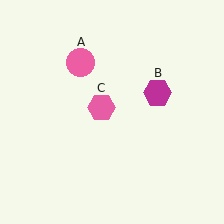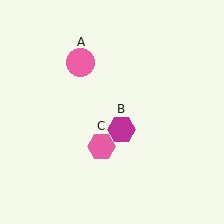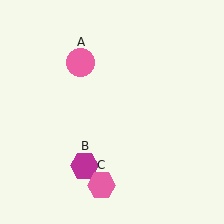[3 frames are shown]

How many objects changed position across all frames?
2 objects changed position: magenta hexagon (object B), pink hexagon (object C).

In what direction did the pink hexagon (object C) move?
The pink hexagon (object C) moved down.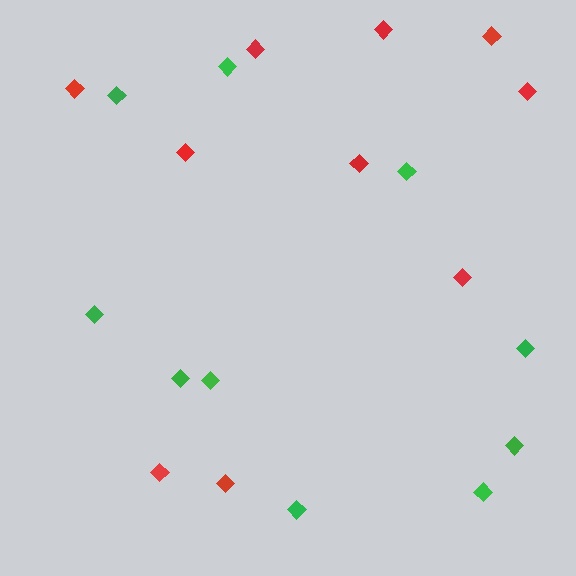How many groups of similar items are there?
There are 2 groups: one group of red diamonds (10) and one group of green diamonds (10).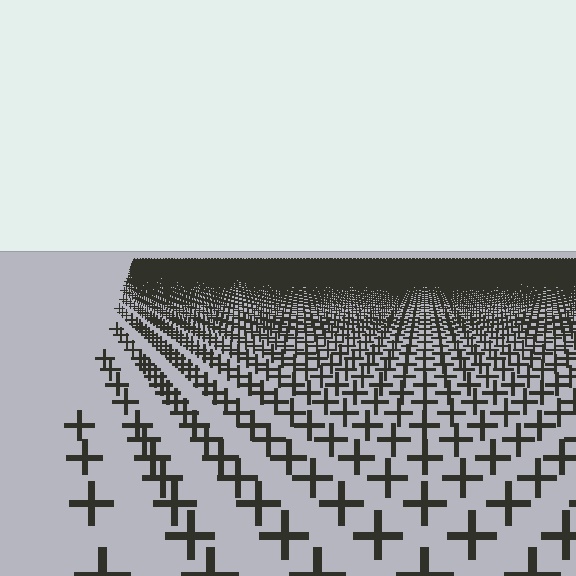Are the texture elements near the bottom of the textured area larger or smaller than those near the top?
Larger. Near the bottom, elements are closer to the viewer and appear at a bigger on-screen size.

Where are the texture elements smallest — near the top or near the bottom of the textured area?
Near the top.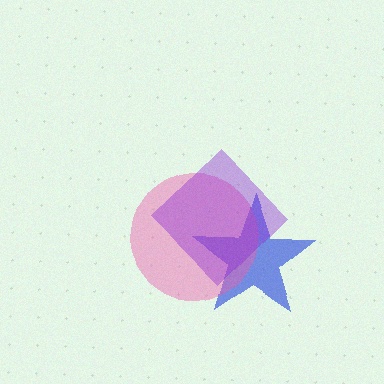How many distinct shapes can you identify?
There are 3 distinct shapes: a blue star, a pink circle, a purple diamond.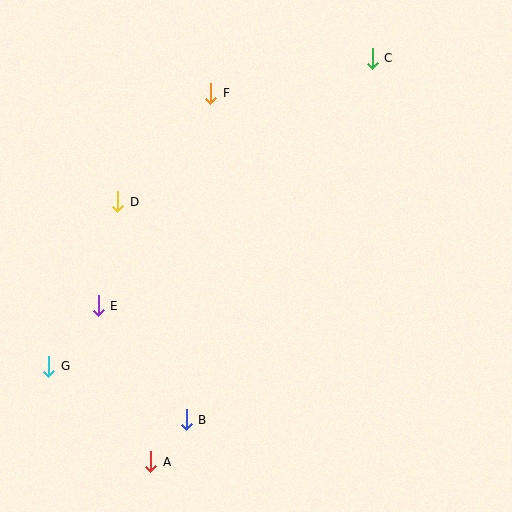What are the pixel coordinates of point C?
Point C is at (372, 58).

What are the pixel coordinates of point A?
Point A is at (151, 462).